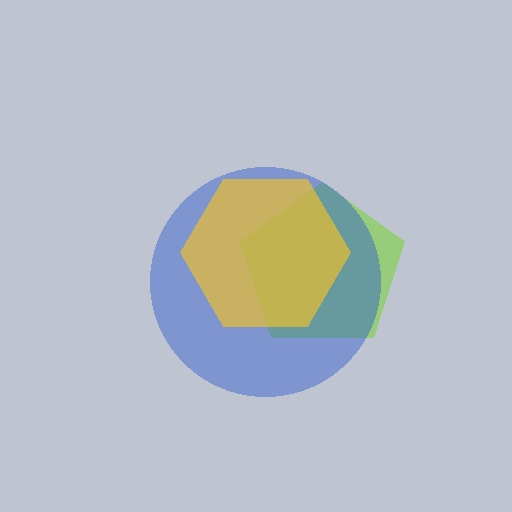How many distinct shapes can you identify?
There are 3 distinct shapes: a lime pentagon, a blue circle, a yellow hexagon.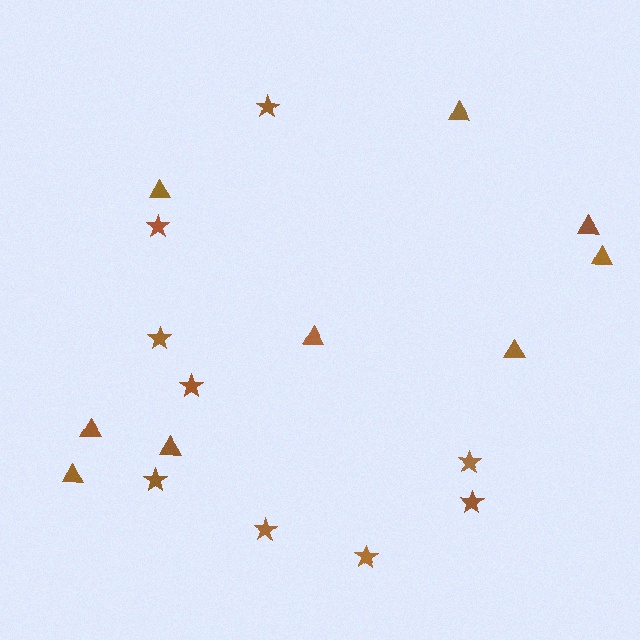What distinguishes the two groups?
There are 2 groups: one group of stars (9) and one group of triangles (9).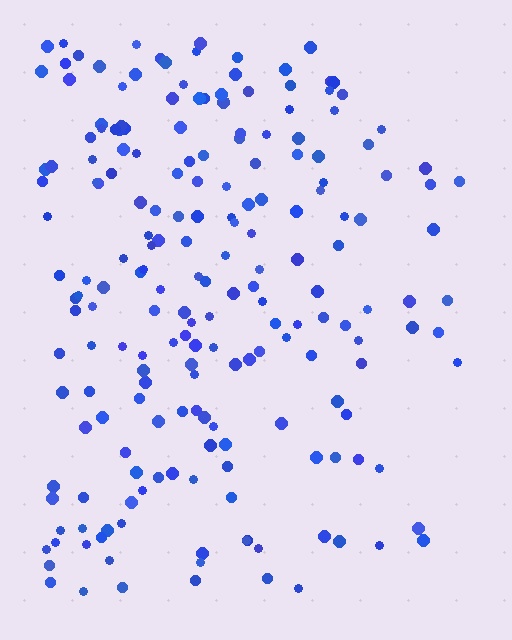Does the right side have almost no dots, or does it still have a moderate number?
Still a moderate number, just noticeably fewer than the left.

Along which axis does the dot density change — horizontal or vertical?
Horizontal.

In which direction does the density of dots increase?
From right to left, with the left side densest.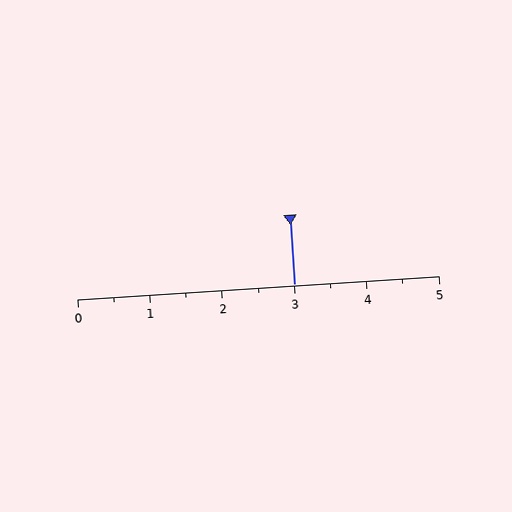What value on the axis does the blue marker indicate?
The marker indicates approximately 3.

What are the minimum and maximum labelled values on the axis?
The axis runs from 0 to 5.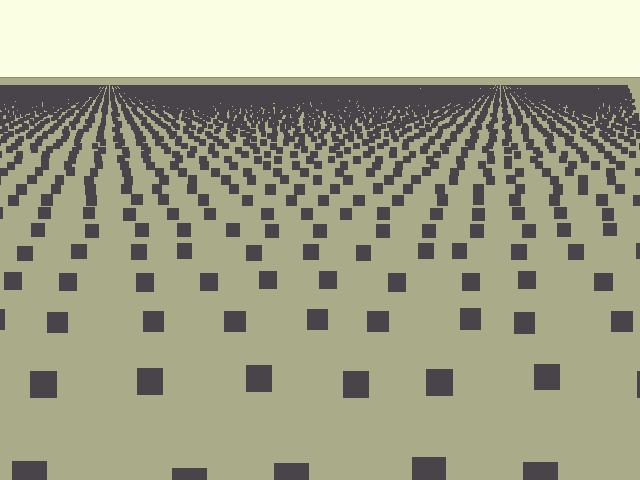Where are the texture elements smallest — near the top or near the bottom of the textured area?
Near the top.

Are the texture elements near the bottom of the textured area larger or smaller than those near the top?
Larger. Near the bottom, elements are closer to the viewer and appear at a bigger on-screen size.